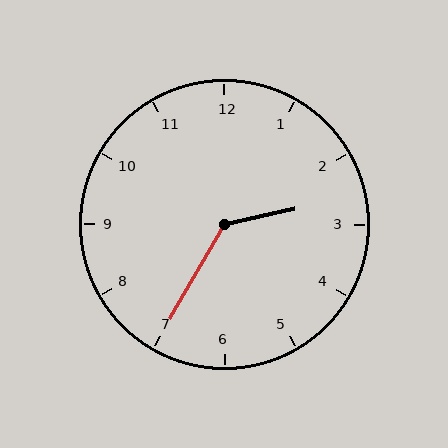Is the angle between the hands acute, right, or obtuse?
It is obtuse.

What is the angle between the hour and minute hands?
Approximately 132 degrees.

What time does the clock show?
2:35.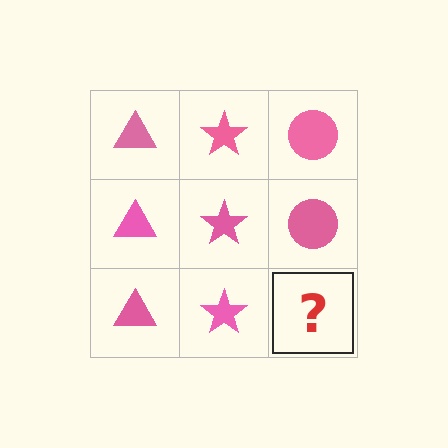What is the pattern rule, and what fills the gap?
The rule is that each column has a consistent shape. The gap should be filled with a pink circle.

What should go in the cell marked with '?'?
The missing cell should contain a pink circle.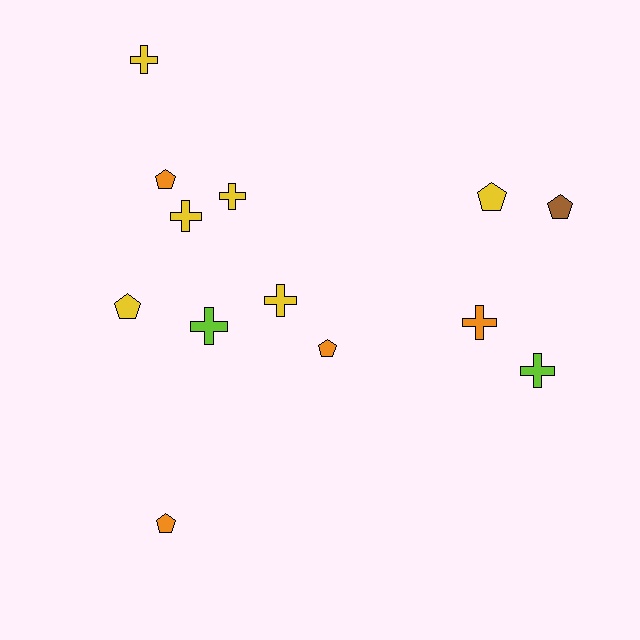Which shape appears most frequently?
Cross, with 7 objects.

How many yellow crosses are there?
There are 4 yellow crosses.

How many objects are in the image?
There are 13 objects.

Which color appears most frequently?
Yellow, with 6 objects.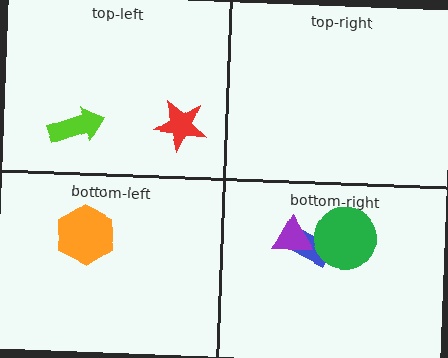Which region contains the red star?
The top-left region.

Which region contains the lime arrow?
The top-left region.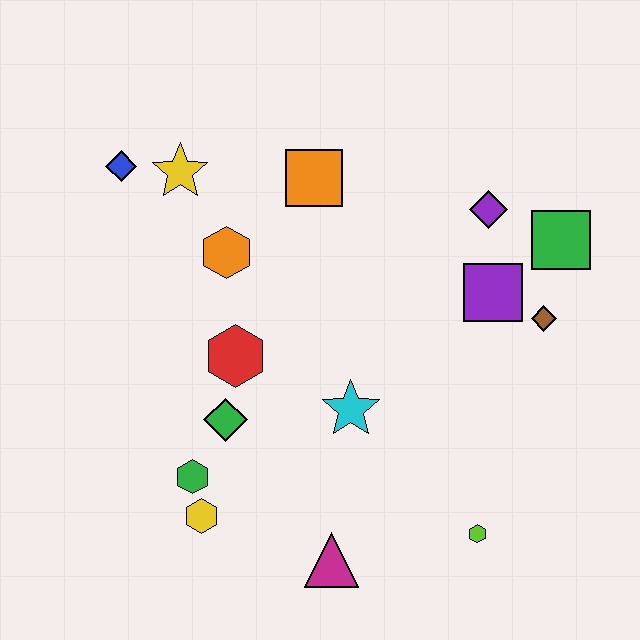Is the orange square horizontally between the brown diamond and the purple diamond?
No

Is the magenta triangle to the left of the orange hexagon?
No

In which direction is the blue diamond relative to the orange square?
The blue diamond is to the left of the orange square.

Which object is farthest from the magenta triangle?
The blue diamond is farthest from the magenta triangle.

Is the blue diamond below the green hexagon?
No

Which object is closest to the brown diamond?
The purple square is closest to the brown diamond.